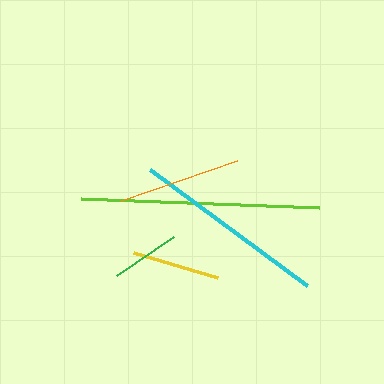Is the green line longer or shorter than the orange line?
The orange line is longer than the green line.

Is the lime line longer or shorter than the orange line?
The lime line is longer than the orange line.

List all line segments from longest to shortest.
From longest to shortest: lime, cyan, orange, yellow, green.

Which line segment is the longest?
The lime line is the longest at approximately 238 pixels.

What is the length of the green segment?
The green segment is approximately 70 pixels long.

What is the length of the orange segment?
The orange segment is approximately 123 pixels long.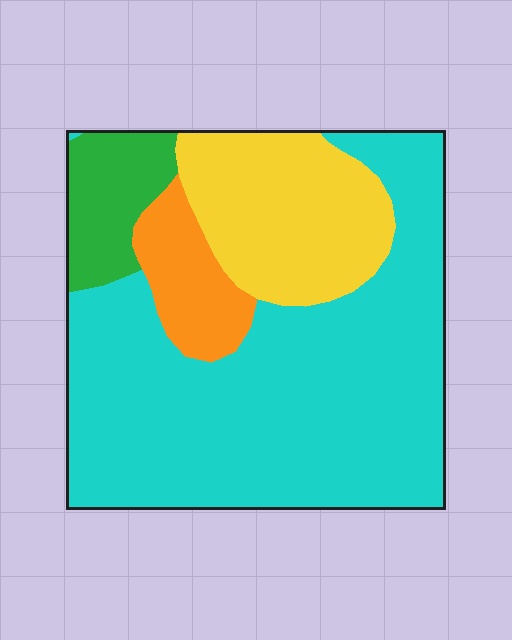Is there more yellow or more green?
Yellow.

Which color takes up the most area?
Cyan, at roughly 60%.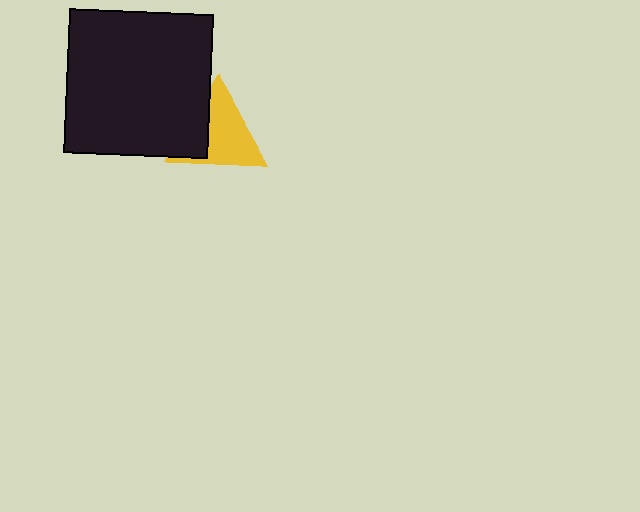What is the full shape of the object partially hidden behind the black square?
The partially hidden object is a yellow triangle.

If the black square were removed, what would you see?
You would see the complete yellow triangle.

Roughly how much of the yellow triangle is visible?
Most of it is visible (roughly 70%).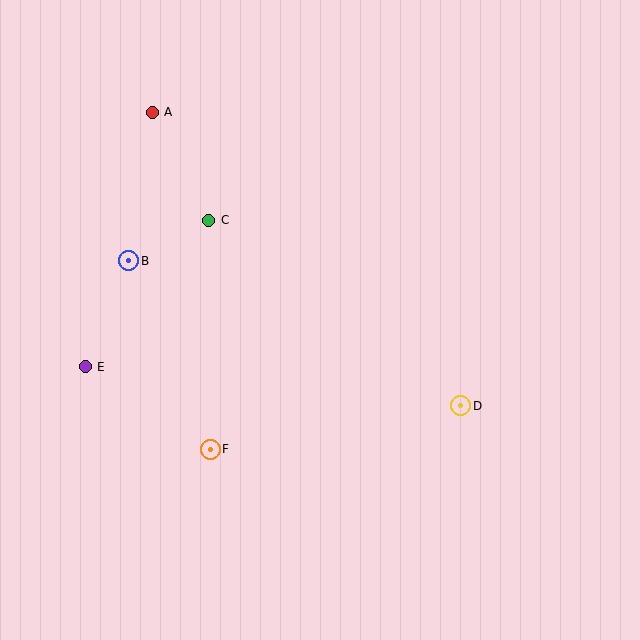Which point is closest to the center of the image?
Point C at (209, 220) is closest to the center.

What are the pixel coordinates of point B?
Point B is at (129, 261).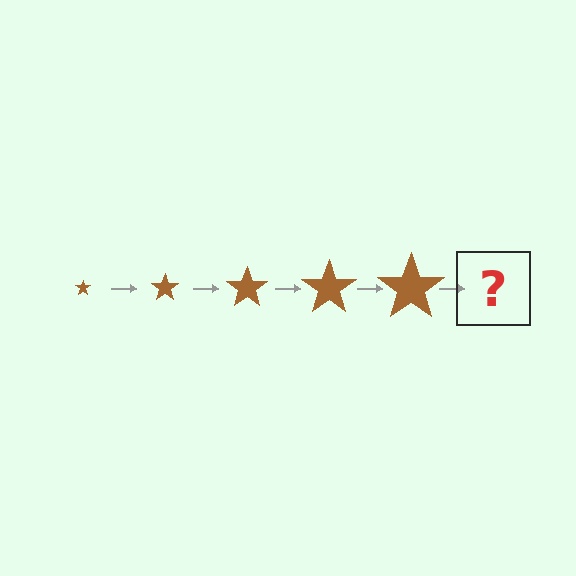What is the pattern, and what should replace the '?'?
The pattern is that the star gets progressively larger each step. The '?' should be a brown star, larger than the previous one.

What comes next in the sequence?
The next element should be a brown star, larger than the previous one.